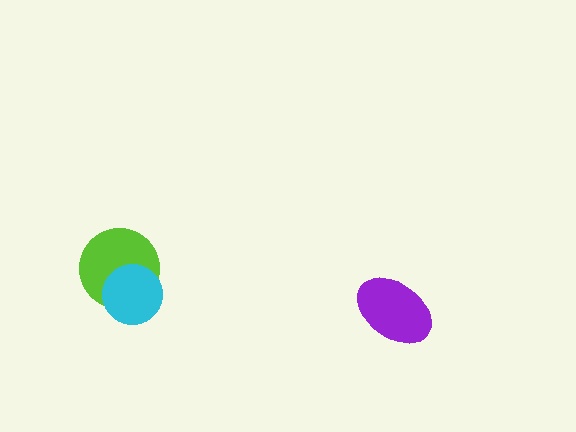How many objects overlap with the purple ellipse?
0 objects overlap with the purple ellipse.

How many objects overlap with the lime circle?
1 object overlaps with the lime circle.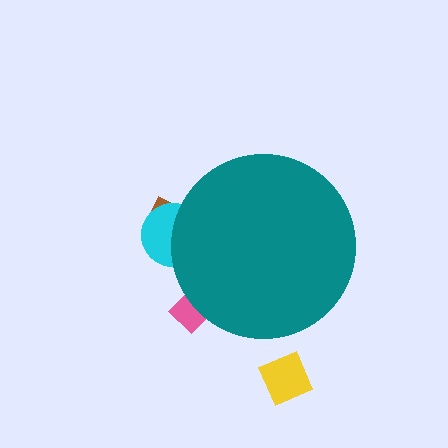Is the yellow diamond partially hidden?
No, the yellow diamond is fully visible.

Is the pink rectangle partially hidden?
Yes, the pink rectangle is partially hidden behind the teal circle.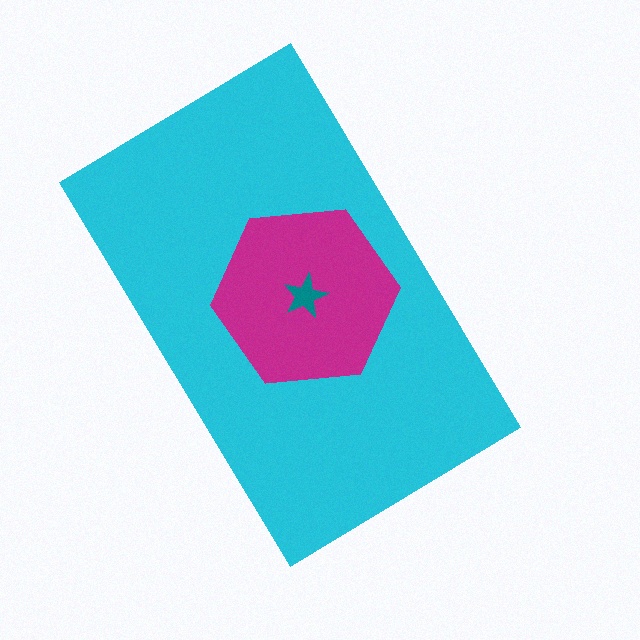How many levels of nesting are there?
3.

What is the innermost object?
The teal star.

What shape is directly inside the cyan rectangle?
The magenta hexagon.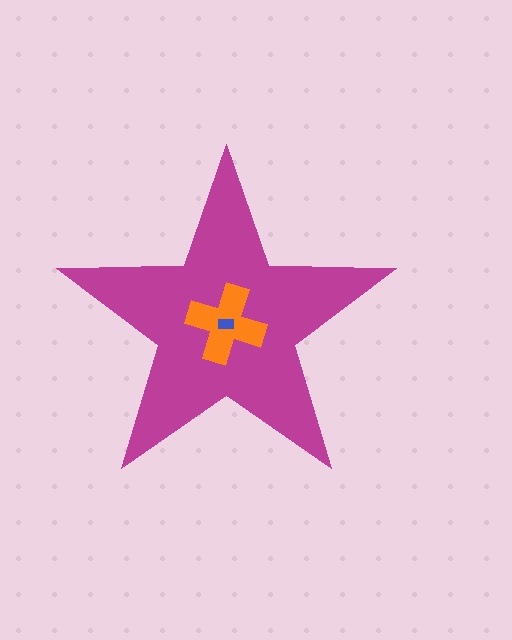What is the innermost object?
The blue rectangle.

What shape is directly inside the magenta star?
The orange cross.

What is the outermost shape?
The magenta star.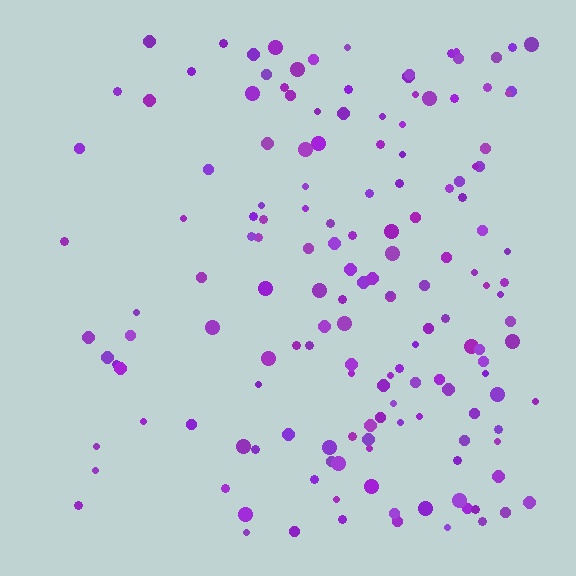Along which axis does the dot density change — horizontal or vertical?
Horizontal.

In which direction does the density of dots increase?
From left to right, with the right side densest.